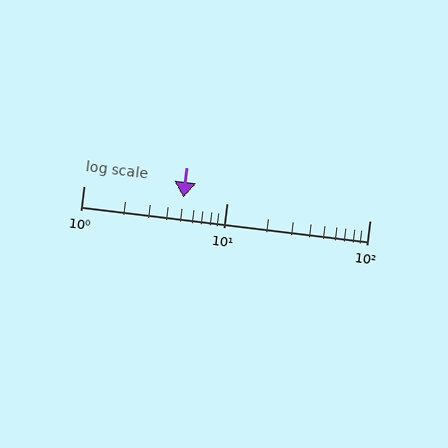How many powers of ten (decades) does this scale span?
The scale spans 2 decades, from 1 to 100.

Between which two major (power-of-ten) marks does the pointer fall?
The pointer is between 1 and 10.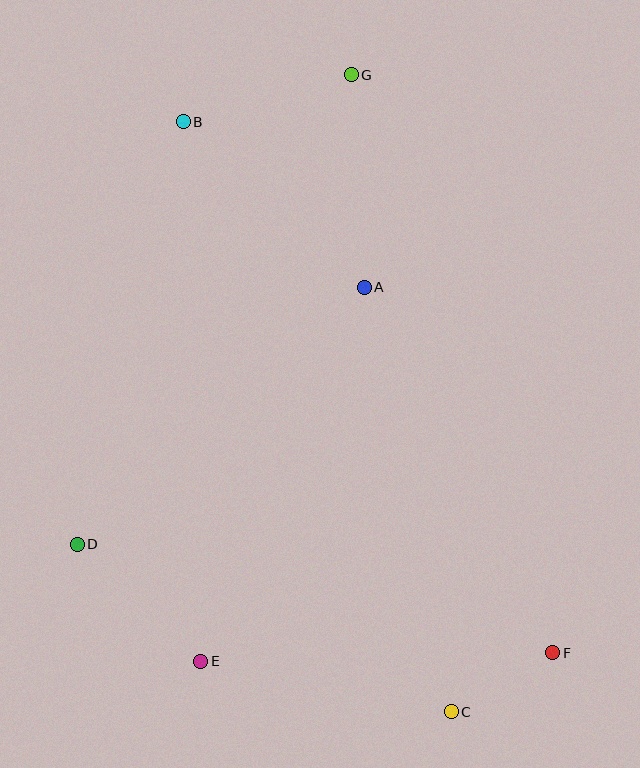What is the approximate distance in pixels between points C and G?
The distance between C and G is approximately 645 pixels.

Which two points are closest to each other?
Points C and F are closest to each other.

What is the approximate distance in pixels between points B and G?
The distance between B and G is approximately 174 pixels.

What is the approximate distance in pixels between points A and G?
The distance between A and G is approximately 213 pixels.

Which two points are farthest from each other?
Points B and C are farthest from each other.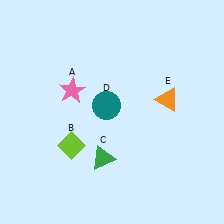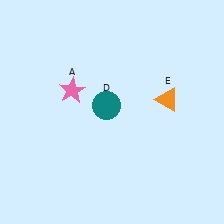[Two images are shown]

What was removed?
The lime diamond (B), the green triangle (C) were removed in Image 2.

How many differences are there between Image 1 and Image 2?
There are 2 differences between the two images.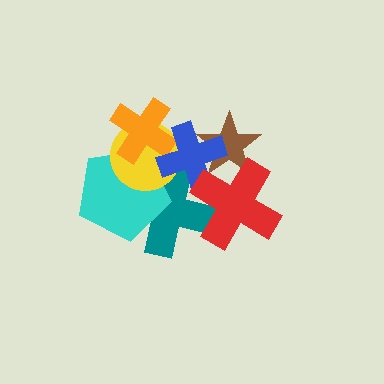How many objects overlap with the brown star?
2 objects overlap with the brown star.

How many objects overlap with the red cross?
3 objects overlap with the red cross.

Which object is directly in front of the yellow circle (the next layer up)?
The orange cross is directly in front of the yellow circle.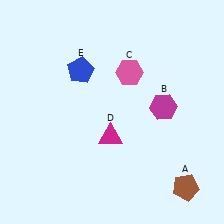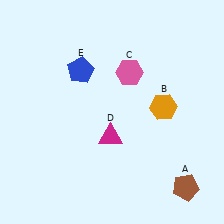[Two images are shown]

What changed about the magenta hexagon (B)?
In Image 1, B is magenta. In Image 2, it changed to orange.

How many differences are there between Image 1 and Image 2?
There is 1 difference between the two images.